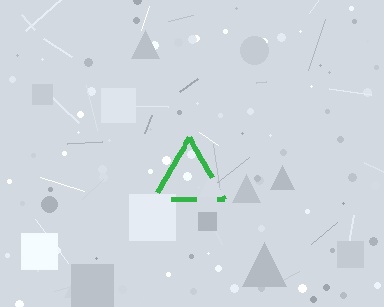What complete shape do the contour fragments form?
The contour fragments form a triangle.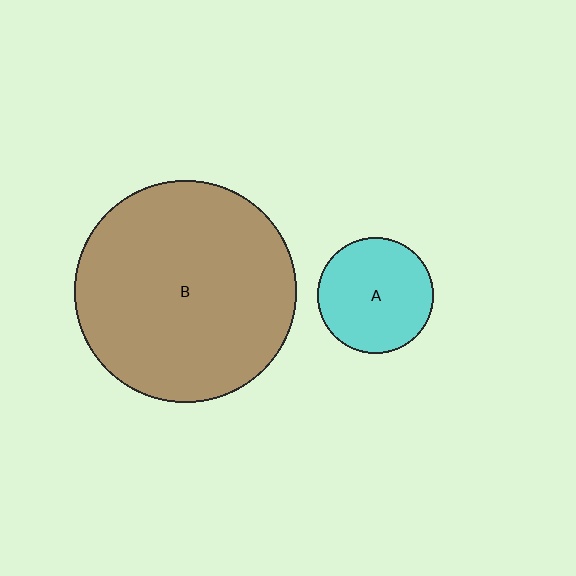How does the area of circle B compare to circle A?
Approximately 3.7 times.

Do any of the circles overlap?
No, none of the circles overlap.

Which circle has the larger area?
Circle B (brown).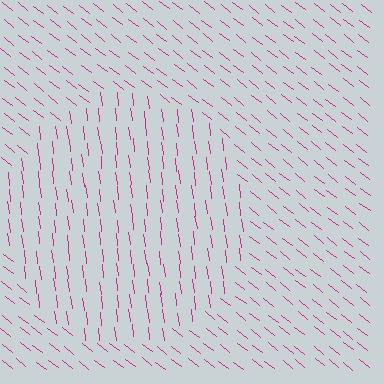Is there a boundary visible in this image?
Yes, there is a texture boundary formed by a change in line orientation.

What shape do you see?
I see a circle.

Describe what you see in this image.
The image is filled with small magenta line segments. A circle region in the image has lines oriented differently from the surrounding lines, creating a visible texture boundary.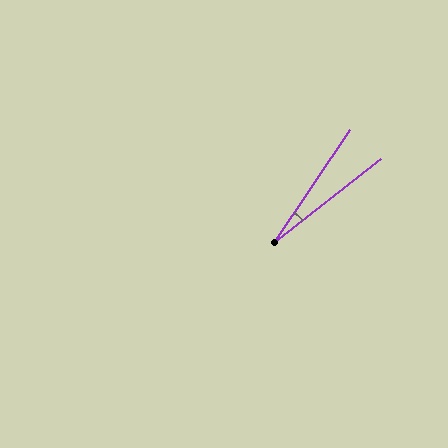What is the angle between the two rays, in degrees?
Approximately 18 degrees.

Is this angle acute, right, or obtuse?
It is acute.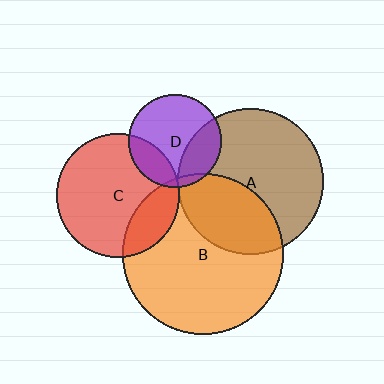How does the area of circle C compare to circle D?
Approximately 1.7 times.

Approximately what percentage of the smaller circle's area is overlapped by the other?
Approximately 25%.